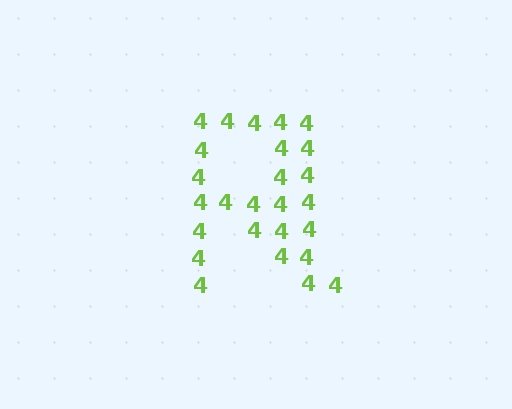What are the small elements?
The small elements are digit 4's.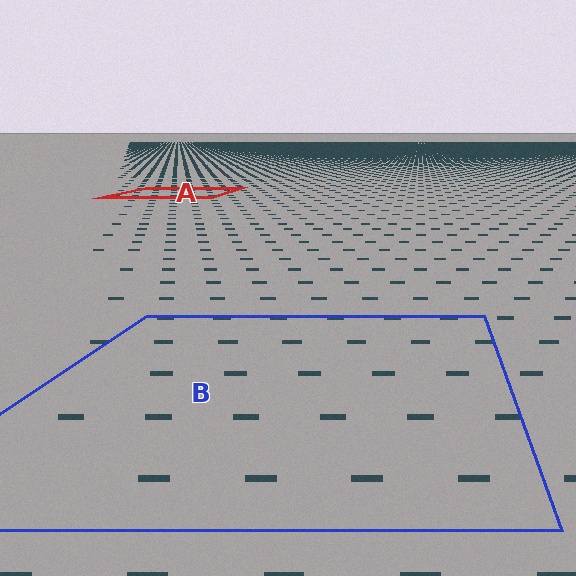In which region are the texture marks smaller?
The texture marks are smaller in region A, because it is farther away.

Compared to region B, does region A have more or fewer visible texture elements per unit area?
Region A has more texture elements per unit area — they are packed more densely because it is farther away.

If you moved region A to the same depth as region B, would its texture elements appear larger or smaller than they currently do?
They would appear larger. At a closer depth, the same texture elements are projected at a bigger on-screen size.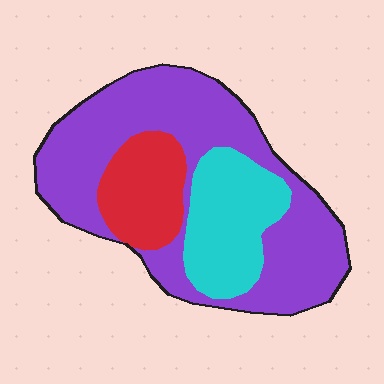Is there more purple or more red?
Purple.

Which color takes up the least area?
Red, at roughly 15%.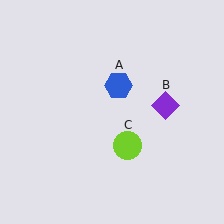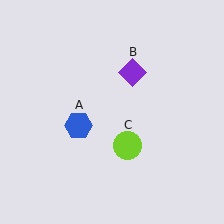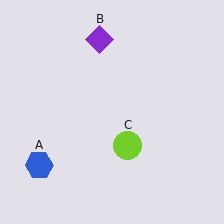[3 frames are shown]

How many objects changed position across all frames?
2 objects changed position: blue hexagon (object A), purple diamond (object B).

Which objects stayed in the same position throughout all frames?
Lime circle (object C) remained stationary.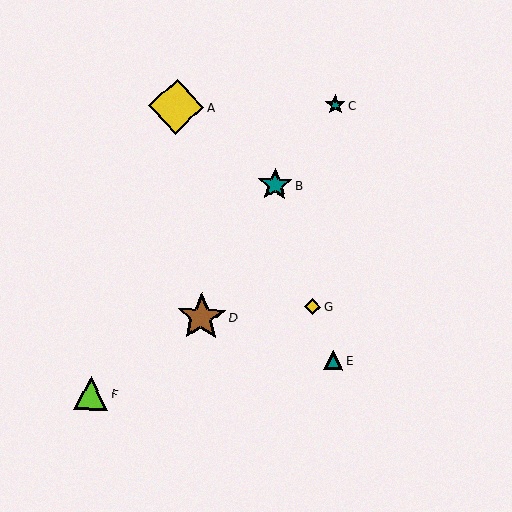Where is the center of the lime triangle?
The center of the lime triangle is at (91, 393).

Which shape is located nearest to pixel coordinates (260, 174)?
The teal star (labeled B) at (275, 185) is nearest to that location.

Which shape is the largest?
The yellow diamond (labeled A) is the largest.